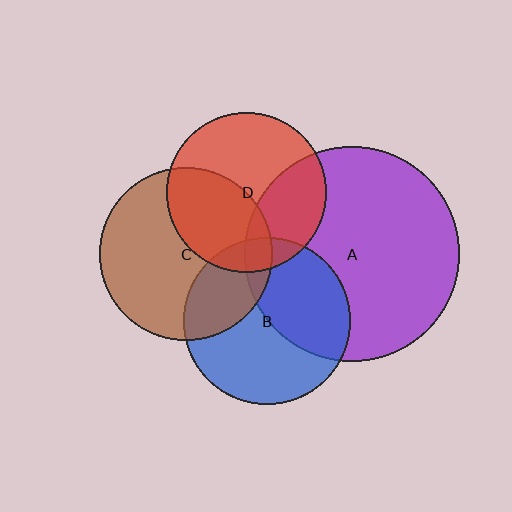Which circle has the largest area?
Circle A (purple).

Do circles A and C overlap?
Yes.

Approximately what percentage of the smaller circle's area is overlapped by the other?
Approximately 10%.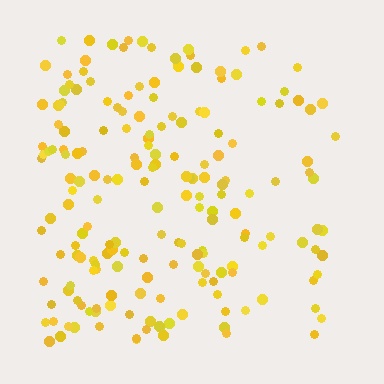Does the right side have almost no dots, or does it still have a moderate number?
Still a moderate number, just noticeably fewer than the left.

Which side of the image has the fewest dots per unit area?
The right.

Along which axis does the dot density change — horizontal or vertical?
Horizontal.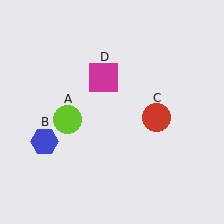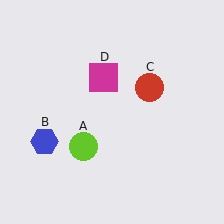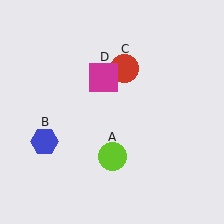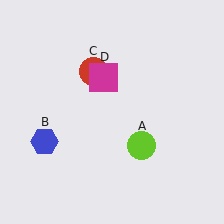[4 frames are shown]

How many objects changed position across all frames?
2 objects changed position: lime circle (object A), red circle (object C).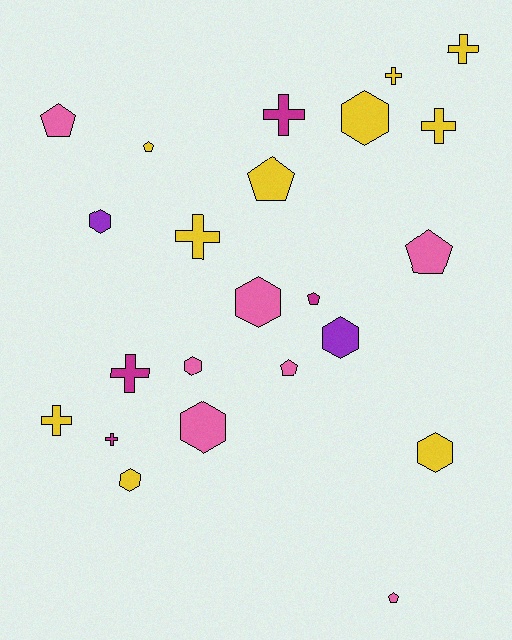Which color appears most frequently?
Yellow, with 10 objects.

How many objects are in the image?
There are 23 objects.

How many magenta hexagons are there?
There are no magenta hexagons.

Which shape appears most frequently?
Cross, with 8 objects.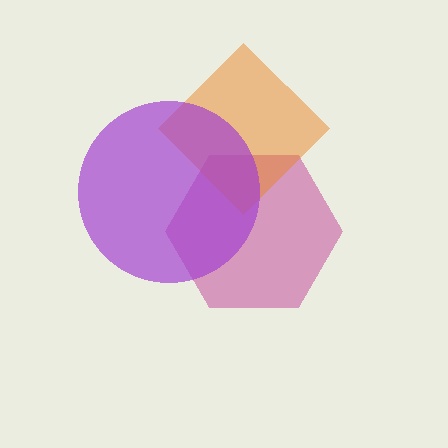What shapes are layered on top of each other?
The layered shapes are: a magenta hexagon, an orange diamond, a purple circle.